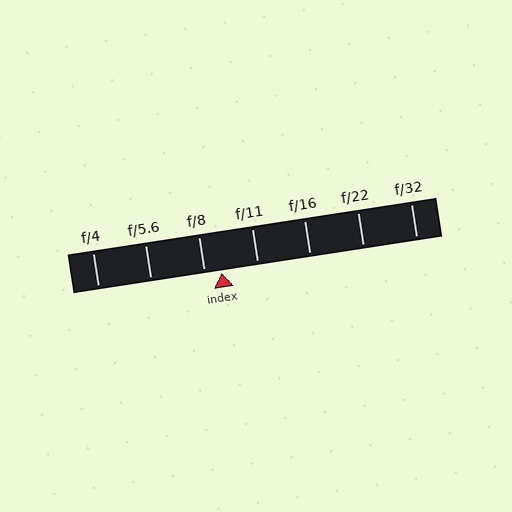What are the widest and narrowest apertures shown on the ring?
The widest aperture shown is f/4 and the narrowest is f/32.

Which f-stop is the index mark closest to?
The index mark is closest to f/8.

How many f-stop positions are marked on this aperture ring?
There are 7 f-stop positions marked.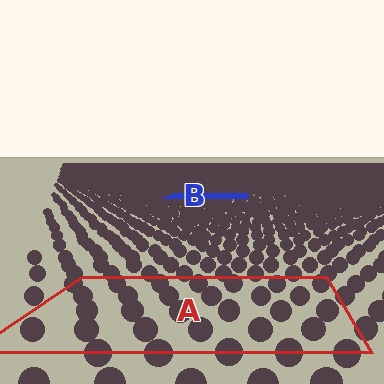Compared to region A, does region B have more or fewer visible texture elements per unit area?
Region B has more texture elements per unit area — they are packed more densely because it is farther away.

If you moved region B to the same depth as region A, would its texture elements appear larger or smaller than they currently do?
They would appear larger. At a closer depth, the same texture elements are projected at a bigger on-screen size.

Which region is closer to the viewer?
Region A is closer. The texture elements there are larger and more spread out.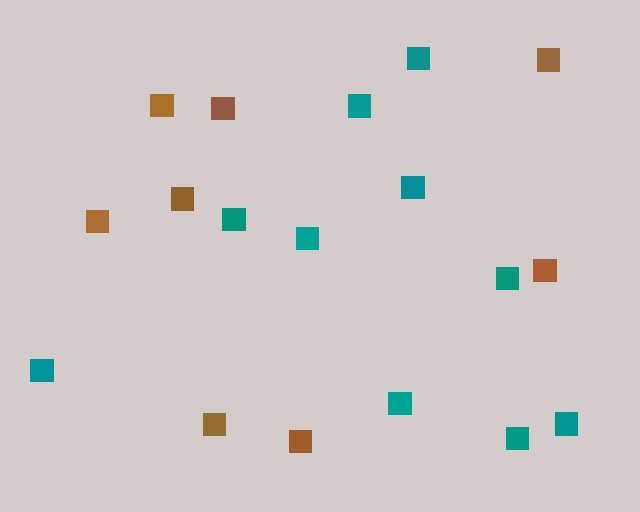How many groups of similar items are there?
There are 2 groups: one group of brown squares (8) and one group of teal squares (10).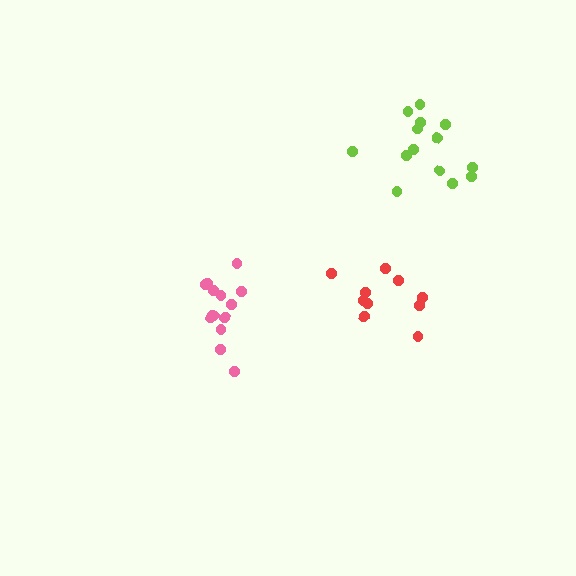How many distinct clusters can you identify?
There are 3 distinct clusters.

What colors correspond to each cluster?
The clusters are colored: red, pink, lime.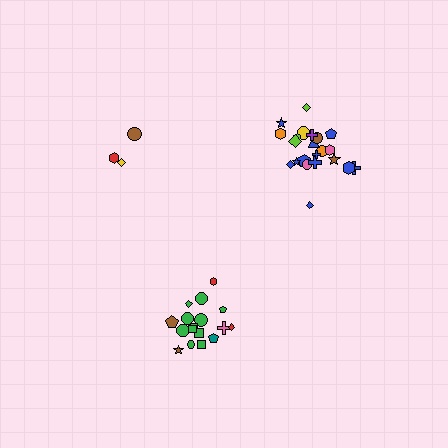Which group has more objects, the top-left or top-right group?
The top-right group.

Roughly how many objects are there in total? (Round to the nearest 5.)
Roughly 45 objects in total.